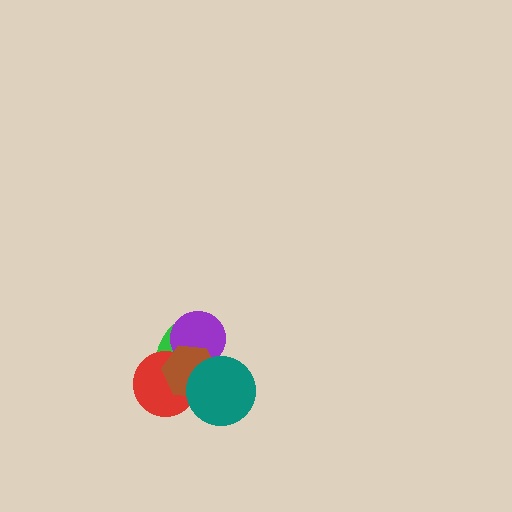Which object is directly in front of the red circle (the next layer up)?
The brown hexagon is directly in front of the red circle.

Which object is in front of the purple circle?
The brown hexagon is in front of the purple circle.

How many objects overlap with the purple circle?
2 objects overlap with the purple circle.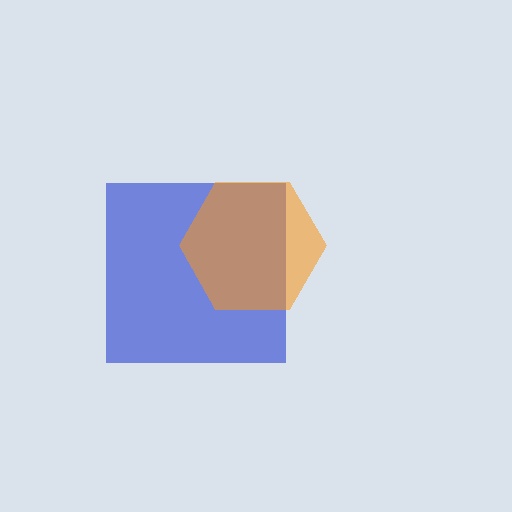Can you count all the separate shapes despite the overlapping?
Yes, there are 2 separate shapes.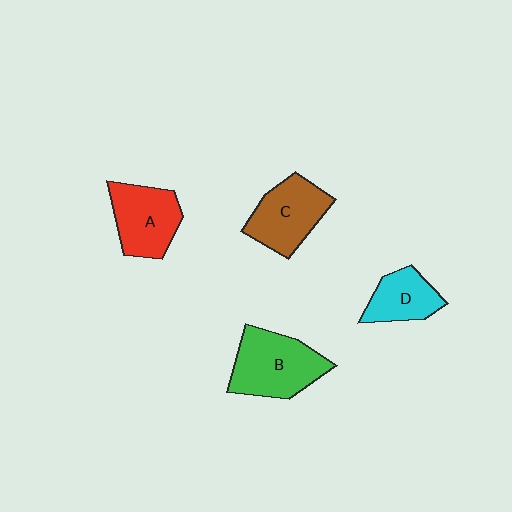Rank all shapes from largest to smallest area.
From largest to smallest: B (green), C (brown), A (red), D (cyan).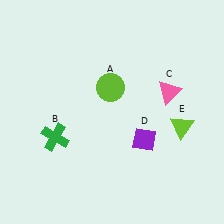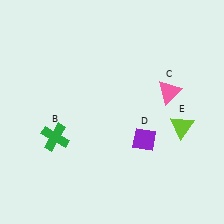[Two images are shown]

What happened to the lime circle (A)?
The lime circle (A) was removed in Image 2. It was in the top-left area of Image 1.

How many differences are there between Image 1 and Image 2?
There is 1 difference between the two images.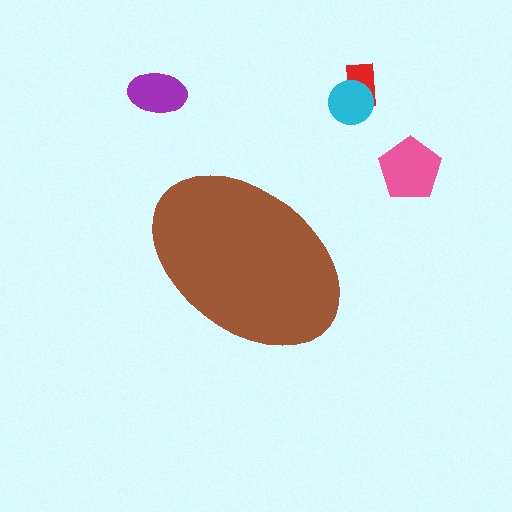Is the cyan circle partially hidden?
No, the cyan circle is fully visible.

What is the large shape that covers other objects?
A brown ellipse.